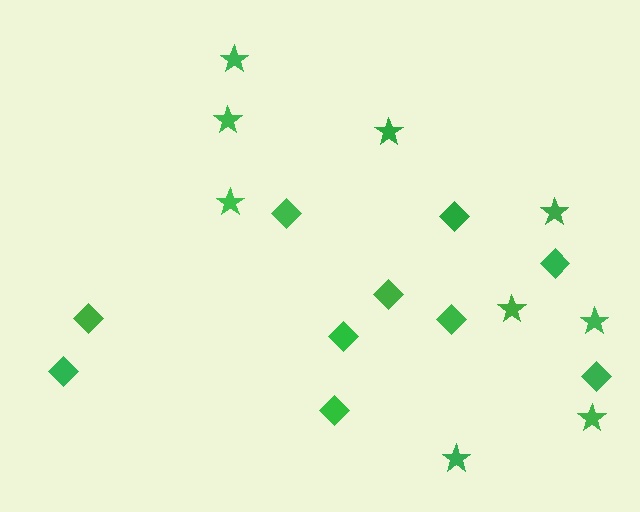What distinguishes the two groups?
There are 2 groups: one group of stars (9) and one group of diamonds (10).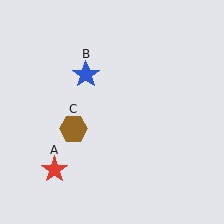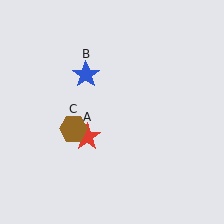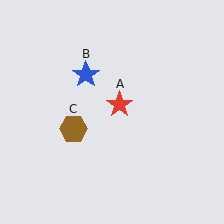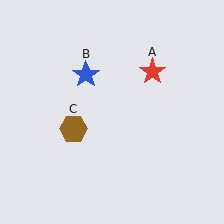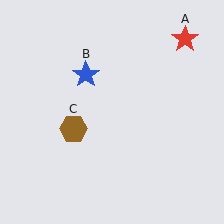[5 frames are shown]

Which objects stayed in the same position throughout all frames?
Blue star (object B) and brown hexagon (object C) remained stationary.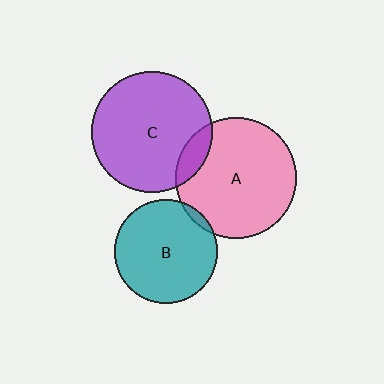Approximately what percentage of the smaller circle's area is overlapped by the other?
Approximately 10%.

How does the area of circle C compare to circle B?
Approximately 1.4 times.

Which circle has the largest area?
Circle C (purple).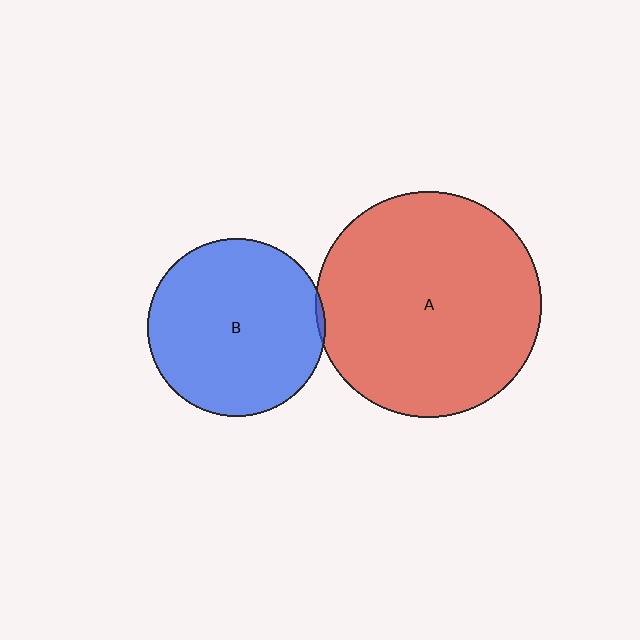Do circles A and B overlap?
Yes.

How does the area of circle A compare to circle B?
Approximately 1.6 times.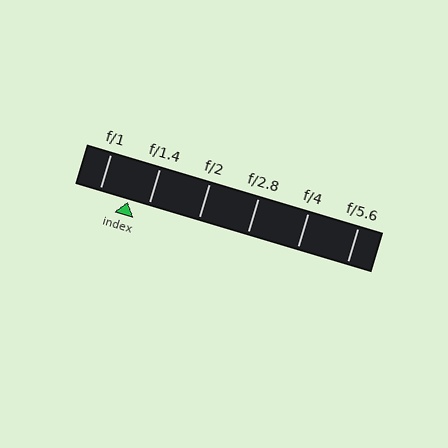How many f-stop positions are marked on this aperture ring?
There are 6 f-stop positions marked.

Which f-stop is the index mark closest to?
The index mark is closest to f/1.4.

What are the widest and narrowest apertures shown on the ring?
The widest aperture shown is f/1 and the narrowest is f/5.6.